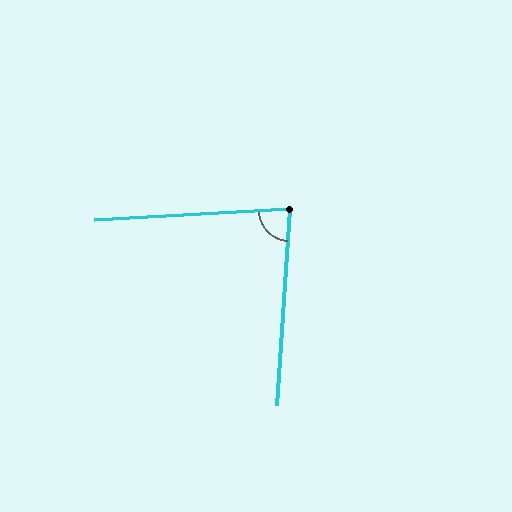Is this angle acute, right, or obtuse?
It is acute.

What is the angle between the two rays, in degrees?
Approximately 83 degrees.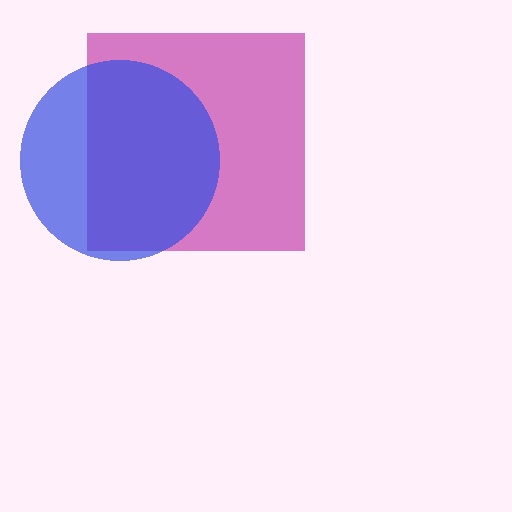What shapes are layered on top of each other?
The layered shapes are: a magenta square, a blue circle.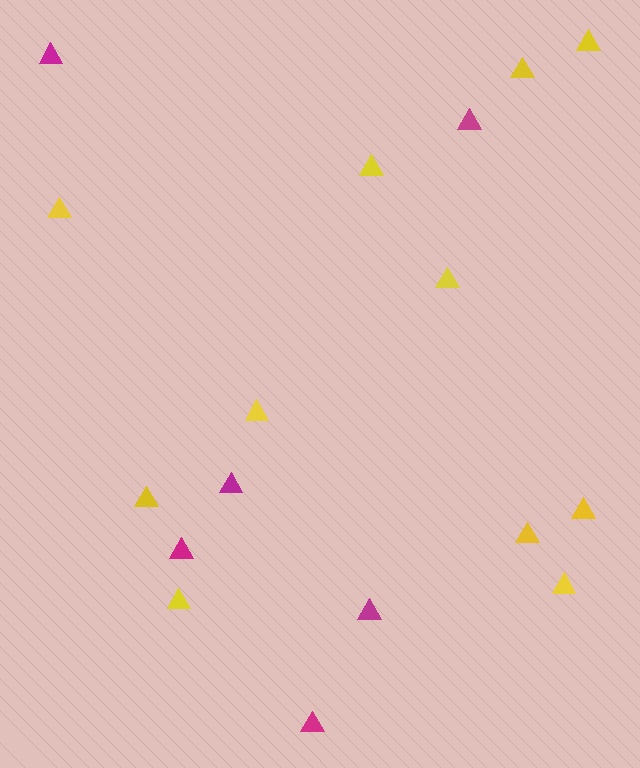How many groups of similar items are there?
There are 2 groups: one group of yellow triangles (11) and one group of magenta triangles (6).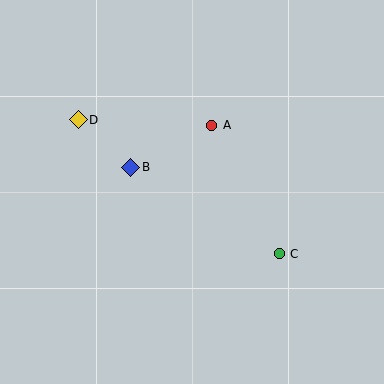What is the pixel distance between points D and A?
The distance between D and A is 134 pixels.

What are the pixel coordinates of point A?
Point A is at (212, 125).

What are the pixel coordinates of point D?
Point D is at (78, 120).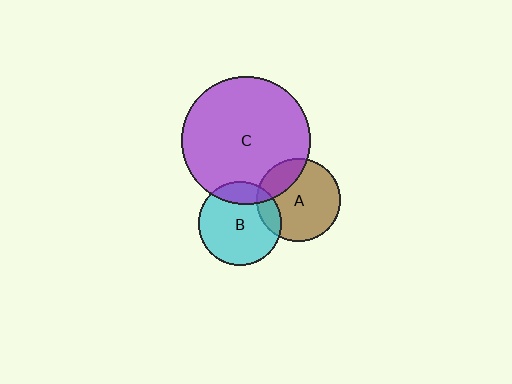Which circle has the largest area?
Circle C (purple).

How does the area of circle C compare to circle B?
Approximately 2.4 times.